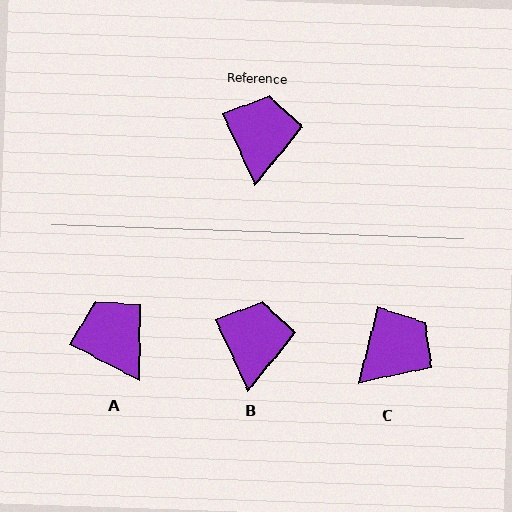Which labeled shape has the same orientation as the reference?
B.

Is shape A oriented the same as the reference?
No, it is off by about 38 degrees.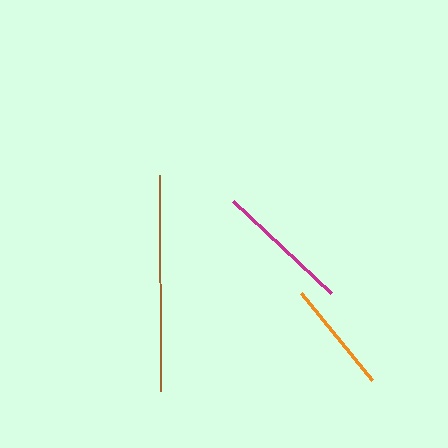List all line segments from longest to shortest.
From longest to shortest: brown, magenta, orange.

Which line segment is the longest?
The brown line is the longest at approximately 215 pixels.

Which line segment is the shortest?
The orange line is the shortest at approximately 112 pixels.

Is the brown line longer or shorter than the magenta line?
The brown line is longer than the magenta line.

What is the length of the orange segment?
The orange segment is approximately 112 pixels long.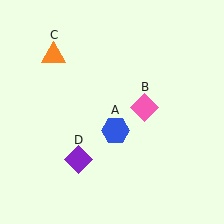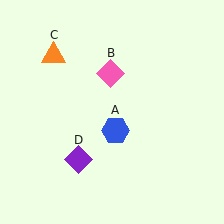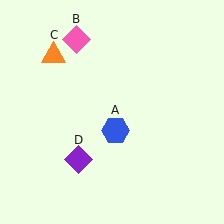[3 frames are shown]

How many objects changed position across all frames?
1 object changed position: pink diamond (object B).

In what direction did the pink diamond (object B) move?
The pink diamond (object B) moved up and to the left.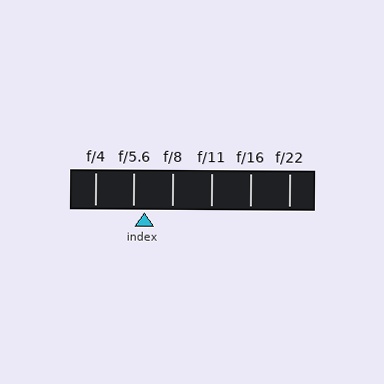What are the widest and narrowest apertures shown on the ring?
The widest aperture shown is f/4 and the narrowest is f/22.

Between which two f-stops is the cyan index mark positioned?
The index mark is between f/5.6 and f/8.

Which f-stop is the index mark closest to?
The index mark is closest to f/5.6.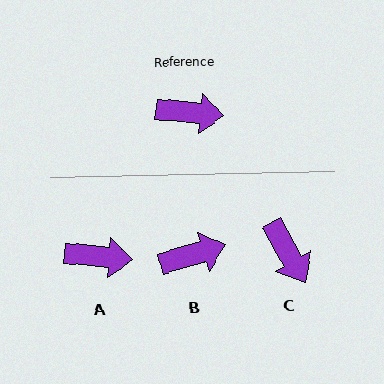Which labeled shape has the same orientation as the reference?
A.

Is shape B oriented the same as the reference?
No, it is off by about 22 degrees.